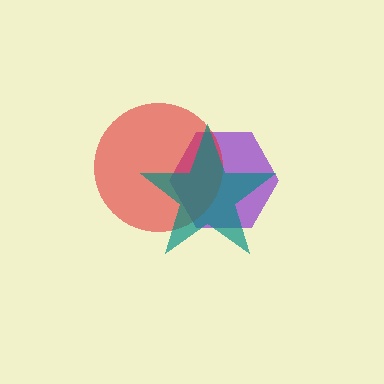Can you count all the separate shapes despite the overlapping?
Yes, there are 3 separate shapes.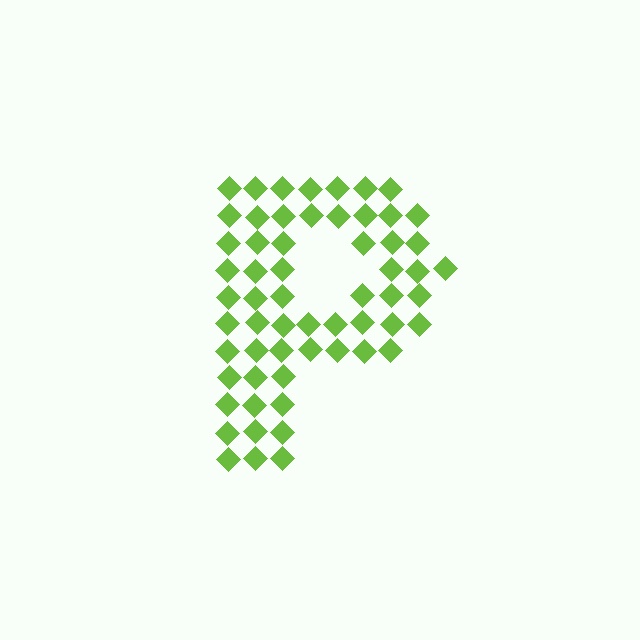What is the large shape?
The large shape is the letter P.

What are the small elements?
The small elements are diamonds.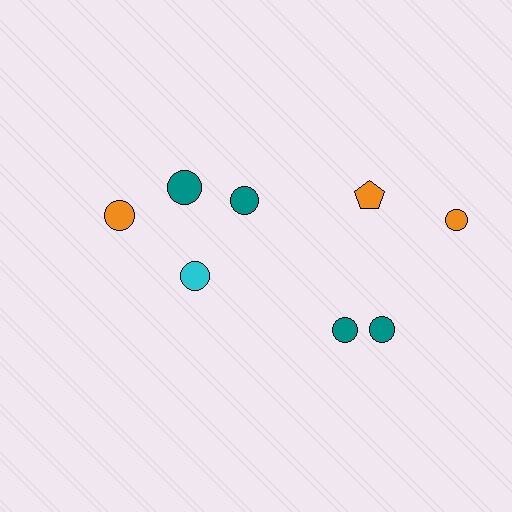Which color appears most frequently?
Teal, with 4 objects.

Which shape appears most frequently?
Circle, with 7 objects.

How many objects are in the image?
There are 8 objects.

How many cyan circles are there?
There is 1 cyan circle.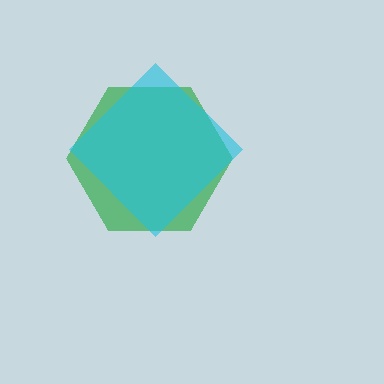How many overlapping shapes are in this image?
There are 2 overlapping shapes in the image.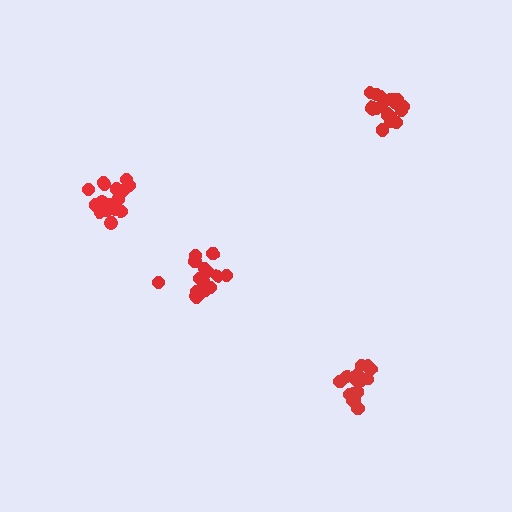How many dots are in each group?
Group 1: 15 dots, Group 2: 19 dots, Group 3: 18 dots, Group 4: 17 dots (69 total).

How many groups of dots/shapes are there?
There are 4 groups.